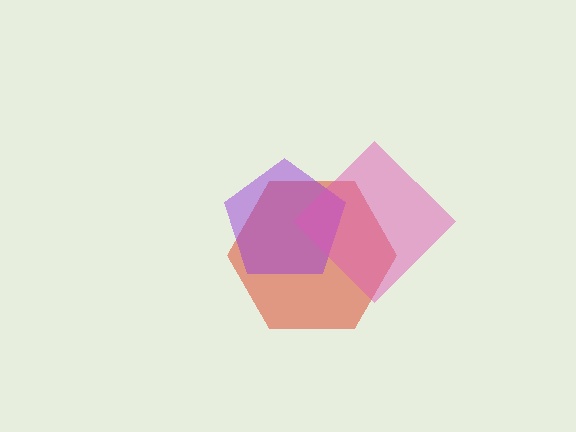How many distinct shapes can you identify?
There are 3 distinct shapes: a red hexagon, a purple pentagon, a pink diamond.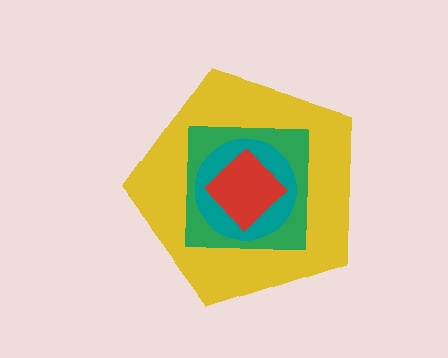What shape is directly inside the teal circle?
The red diamond.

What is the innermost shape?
The red diamond.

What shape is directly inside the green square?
The teal circle.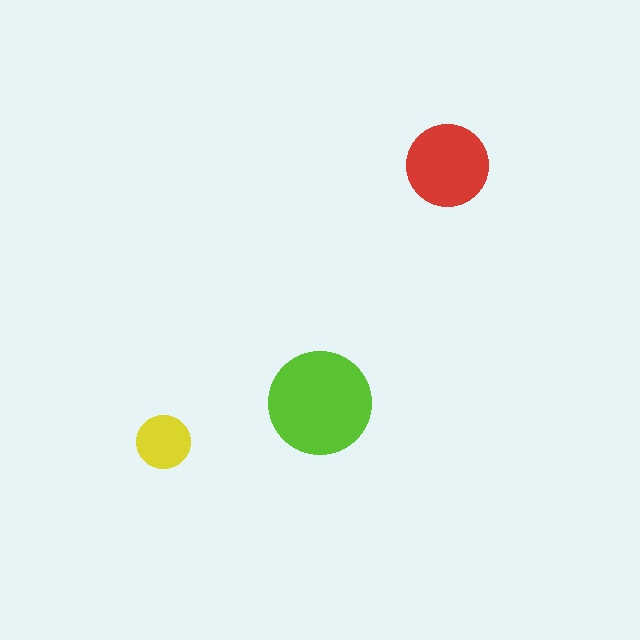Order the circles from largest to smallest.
the lime one, the red one, the yellow one.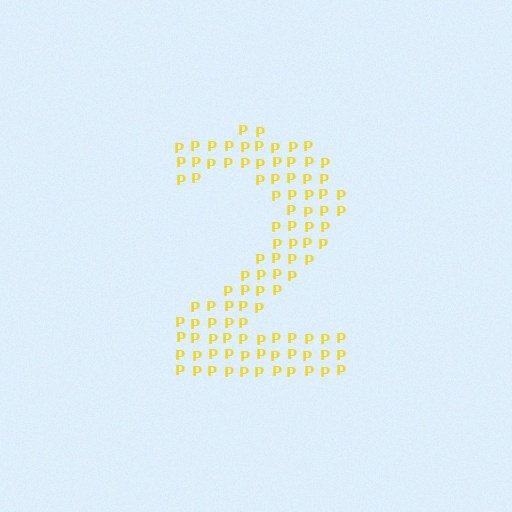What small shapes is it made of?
It is made of small letter P's.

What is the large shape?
The large shape is the digit 2.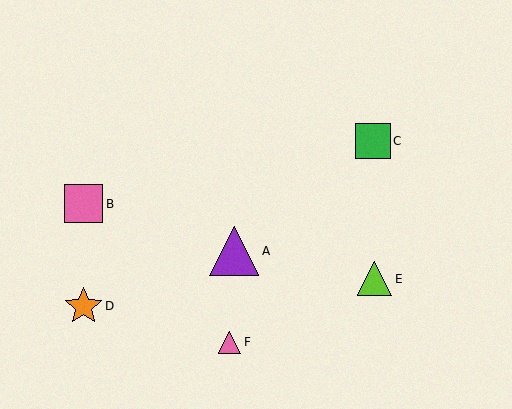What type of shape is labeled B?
Shape B is a pink square.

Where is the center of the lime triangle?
The center of the lime triangle is at (375, 279).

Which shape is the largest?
The purple triangle (labeled A) is the largest.